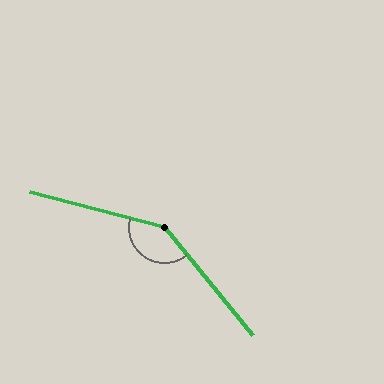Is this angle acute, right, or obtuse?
It is obtuse.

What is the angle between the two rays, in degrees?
Approximately 143 degrees.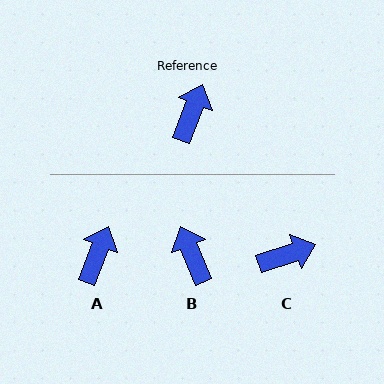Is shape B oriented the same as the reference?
No, it is off by about 43 degrees.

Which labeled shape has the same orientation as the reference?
A.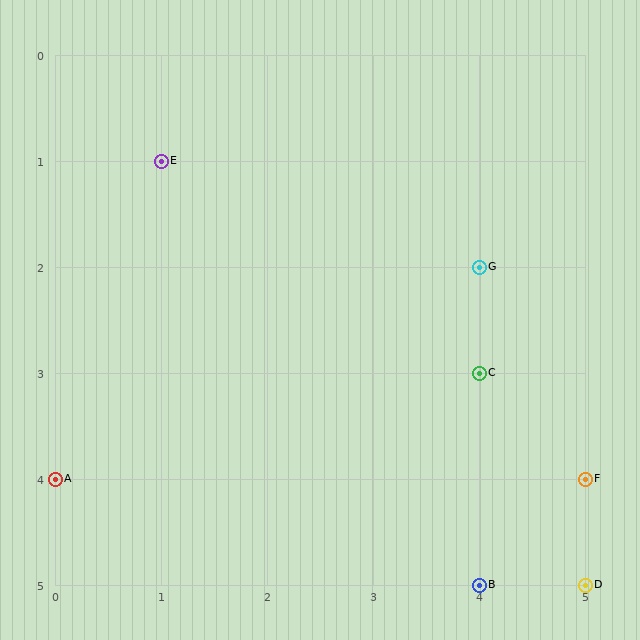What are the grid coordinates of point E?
Point E is at grid coordinates (1, 1).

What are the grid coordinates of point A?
Point A is at grid coordinates (0, 4).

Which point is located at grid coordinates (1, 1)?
Point E is at (1, 1).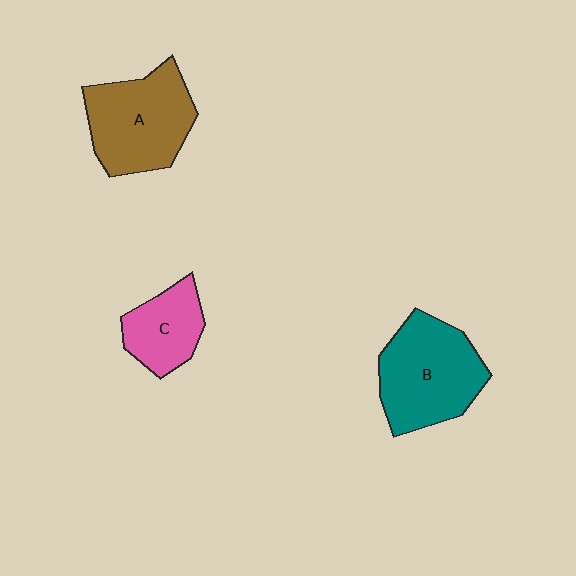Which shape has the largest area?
Shape B (teal).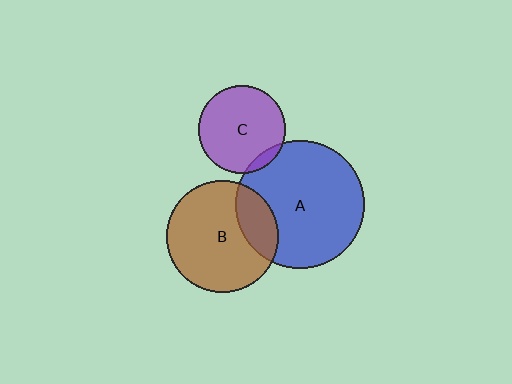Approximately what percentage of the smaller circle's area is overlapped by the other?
Approximately 20%.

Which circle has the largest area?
Circle A (blue).